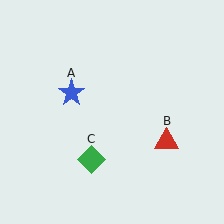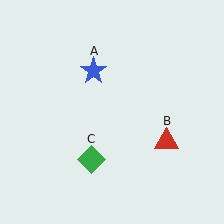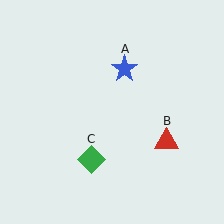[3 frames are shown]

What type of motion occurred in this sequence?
The blue star (object A) rotated clockwise around the center of the scene.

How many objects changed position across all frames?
1 object changed position: blue star (object A).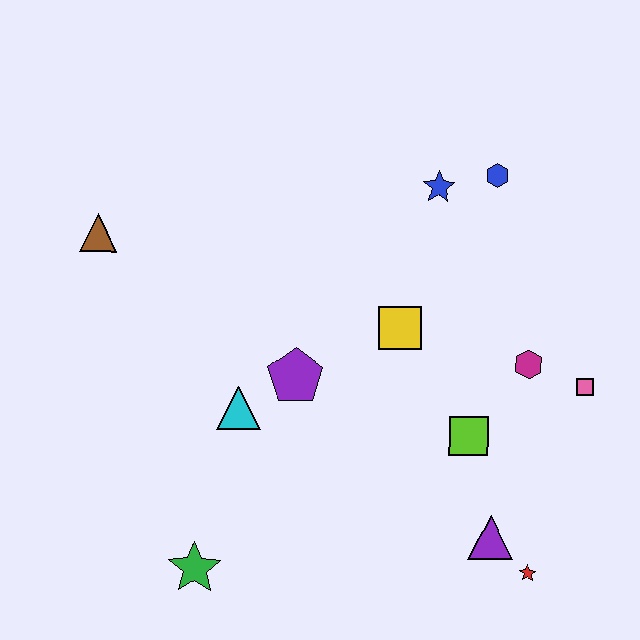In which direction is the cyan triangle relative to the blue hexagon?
The cyan triangle is to the left of the blue hexagon.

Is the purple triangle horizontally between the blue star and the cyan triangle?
No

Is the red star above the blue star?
No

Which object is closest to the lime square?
The magenta hexagon is closest to the lime square.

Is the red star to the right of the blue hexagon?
Yes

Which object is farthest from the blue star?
The green star is farthest from the blue star.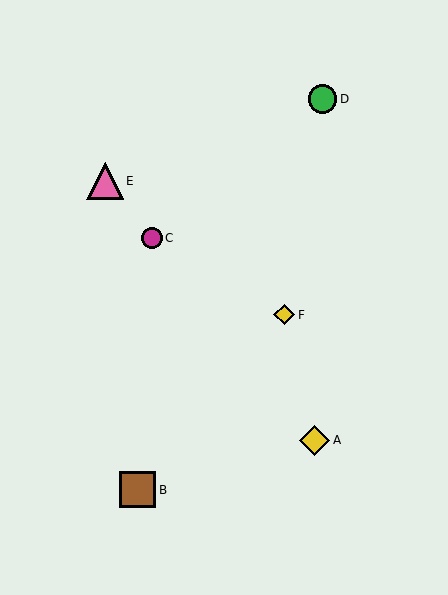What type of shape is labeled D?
Shape D is a green circle.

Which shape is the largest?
The pink triangle (labeled E) is the largest.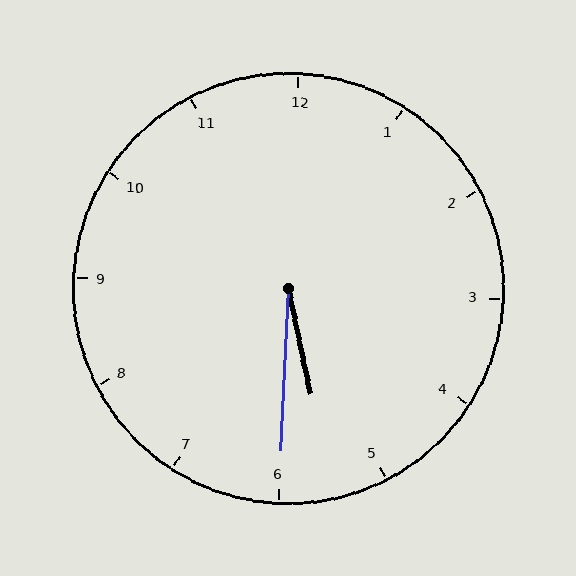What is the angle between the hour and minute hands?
Approximately 15 degrees.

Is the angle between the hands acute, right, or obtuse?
It is acute.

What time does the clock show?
5:30.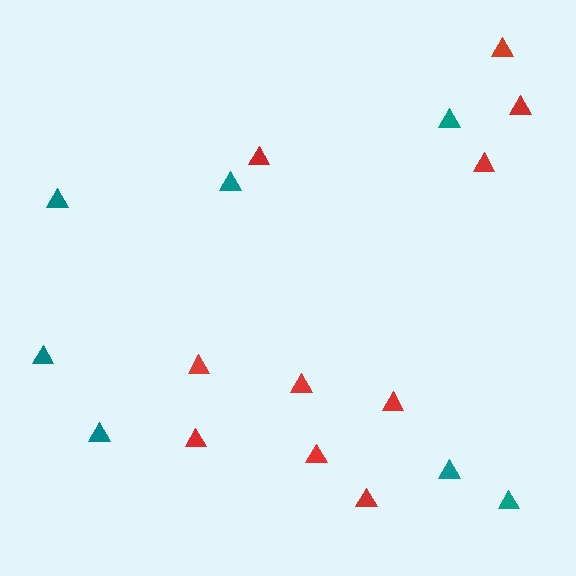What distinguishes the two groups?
There are 2 groups: one group of red triangles (10) and one group of teal triangles (7).